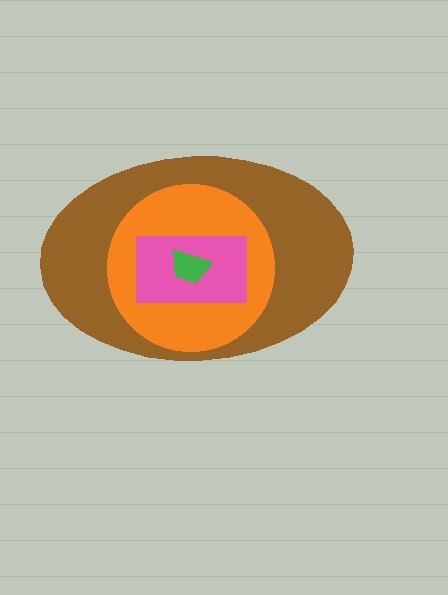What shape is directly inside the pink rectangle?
The green trapezoid.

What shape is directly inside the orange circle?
The pink rectangle.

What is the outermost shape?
The brown ellipse.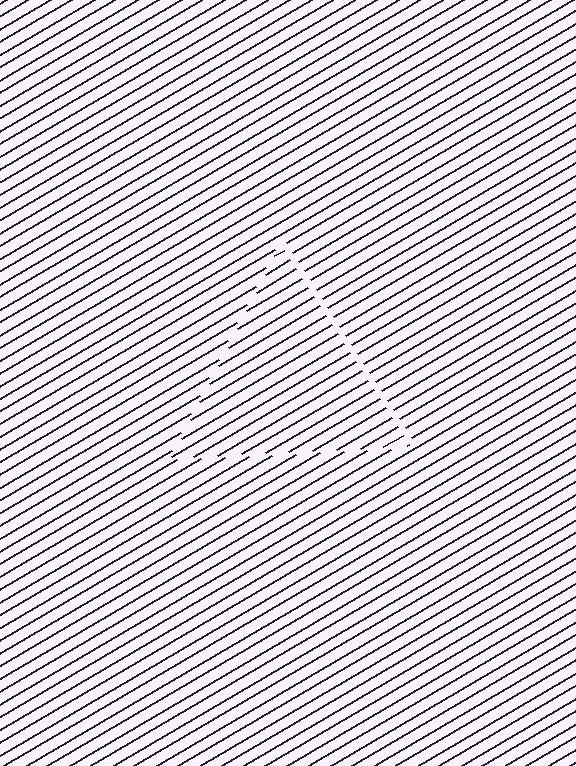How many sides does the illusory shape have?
3 sides — the line-ends trace a triangle.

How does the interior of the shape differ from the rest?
The interior of the shape contains the same grating, shifted by half a period — the contour is defined by the phase discontinuity where line-ends from the inner and outer gratings abut.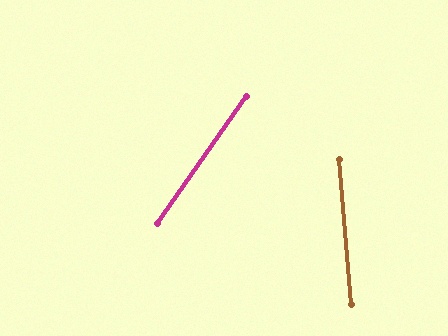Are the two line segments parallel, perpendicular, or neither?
Neither parallel nor perpendicular — they differ by about 40°.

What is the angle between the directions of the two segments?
Approximately 40 degrees.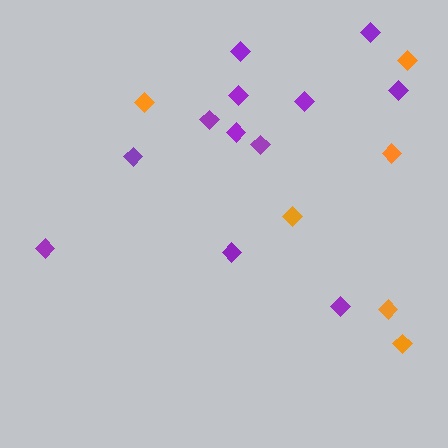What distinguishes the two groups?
There are 2 groups: one group of orange diamonds (6) and one group of purple diamonds (12).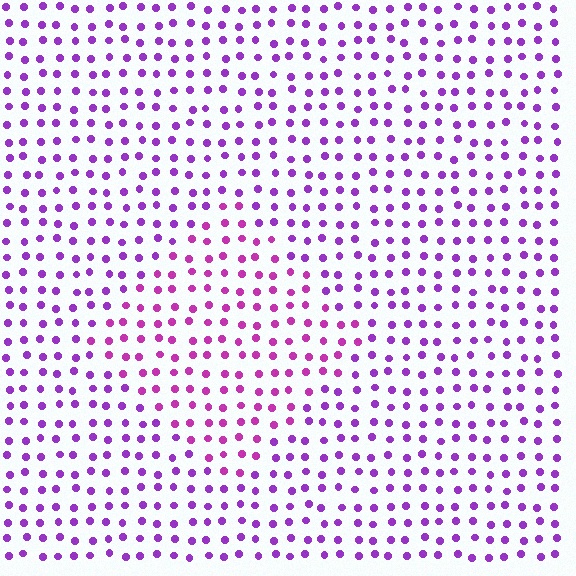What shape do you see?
I see a diamond.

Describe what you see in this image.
The image is filled with small purple elements in a uniform arrangement. A diamond-shaped region is visible where the elements are tinted to a slightly different hue, forming a subtle color boundary.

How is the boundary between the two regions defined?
The boundary is defined purely by a slight shift in hue (about 27 degrees). Spacing, size, and orientation are identical on both sides.